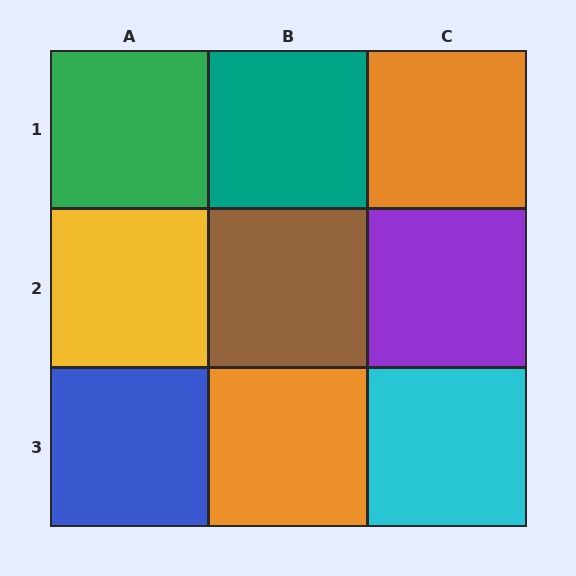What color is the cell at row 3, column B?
Orange.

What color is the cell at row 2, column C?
Purple.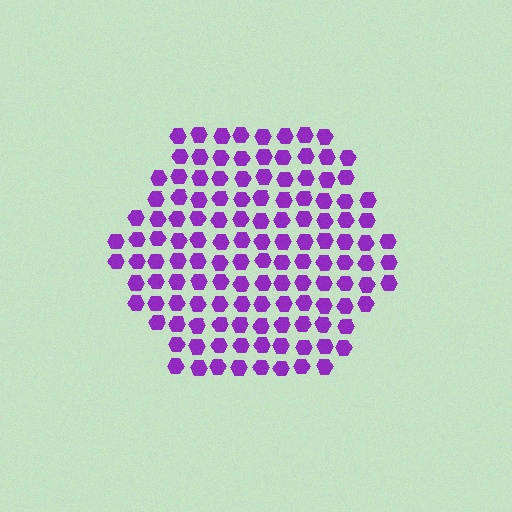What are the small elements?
The small elements are hexagons.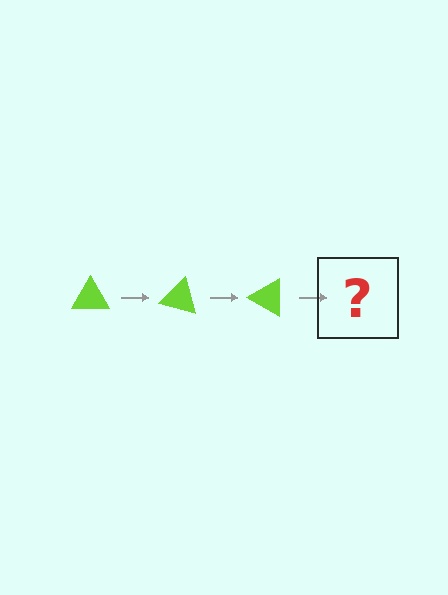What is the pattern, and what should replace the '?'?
The pattern is that the triangle rotates 15 degrees each step. The '?' should be a lime triangle rotated 45 degrees.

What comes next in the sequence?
The next element should be a lime triangle rotated 45 degrees.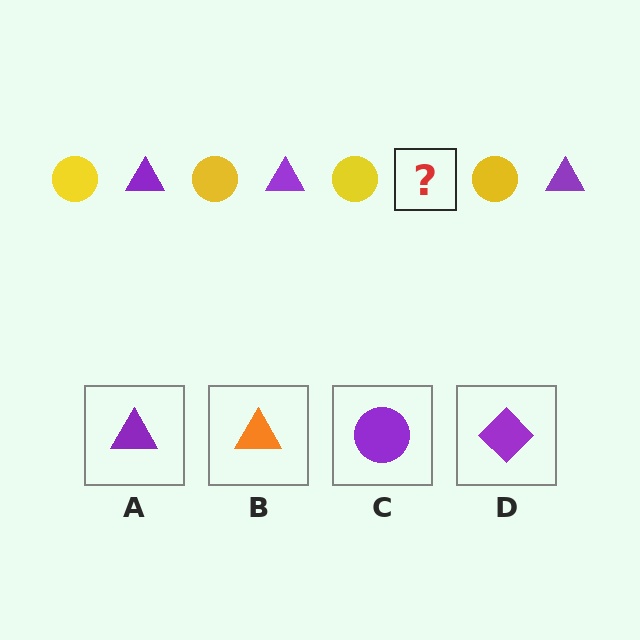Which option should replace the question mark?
Option A.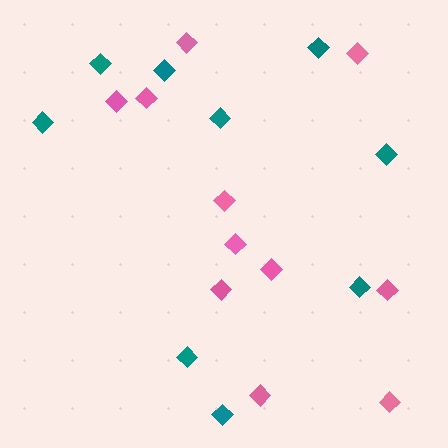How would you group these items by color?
There are 2 groups: one group of pink diamonds (11) and one group of teal diamonds (9).